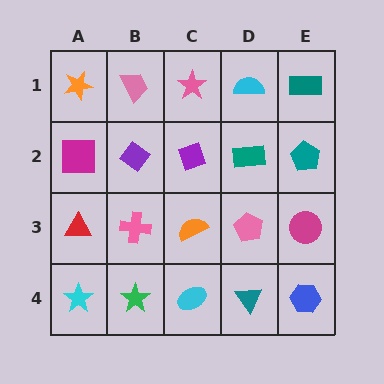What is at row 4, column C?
A cyan ellipse.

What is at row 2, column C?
A purple diamond.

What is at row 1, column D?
A cyan semicircle.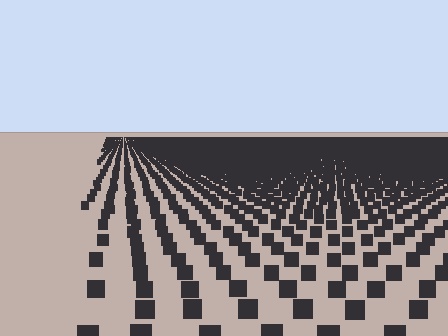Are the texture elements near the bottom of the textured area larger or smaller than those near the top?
Larger. Near the bottom, elements are closer to the viewer and appear at a bigger on-screen size.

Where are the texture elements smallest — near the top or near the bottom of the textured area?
Near the top.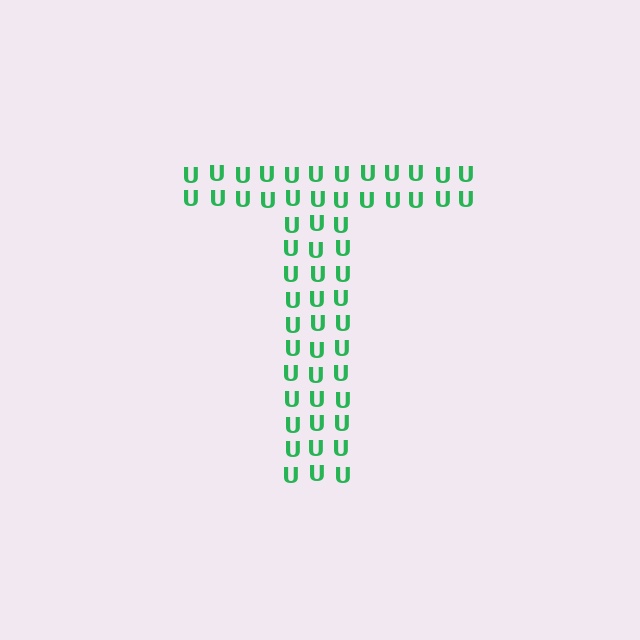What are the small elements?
The small elements are letter U's.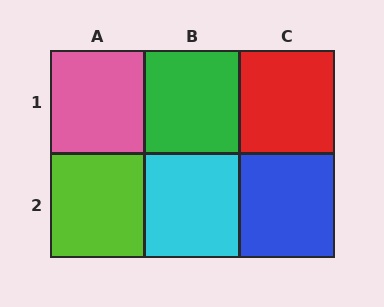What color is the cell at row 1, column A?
Pink.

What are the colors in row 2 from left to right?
Lime, cyan, blue.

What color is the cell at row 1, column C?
Red.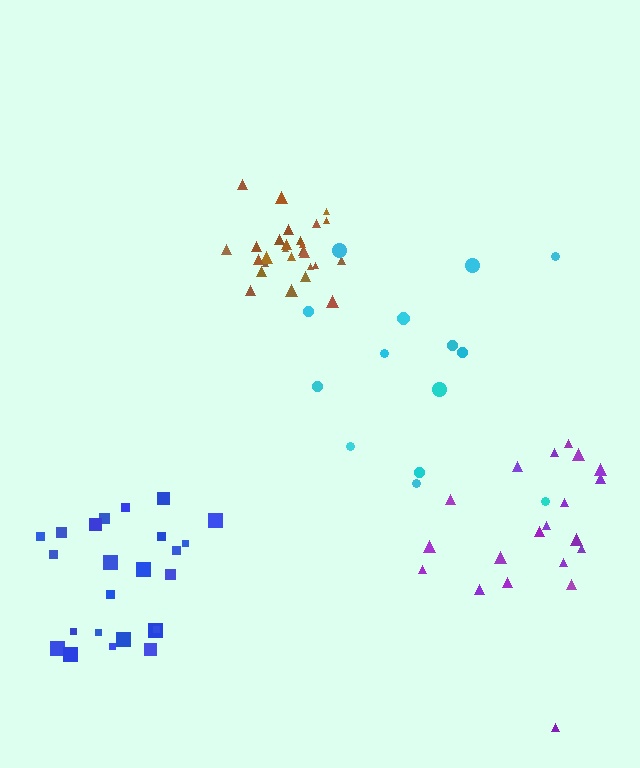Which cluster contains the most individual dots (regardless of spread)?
Brown (27).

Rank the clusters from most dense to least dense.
brown, blue, purple, cyan.